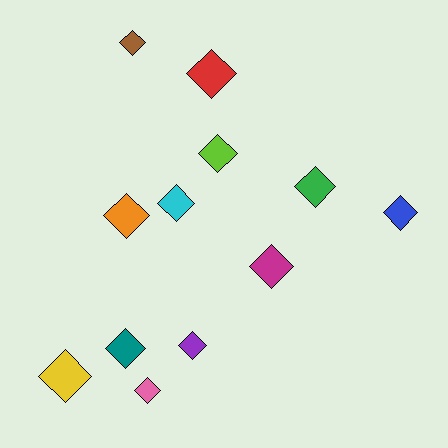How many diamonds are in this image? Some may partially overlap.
There are 12 diamonds.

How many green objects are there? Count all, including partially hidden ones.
There is 1 green object.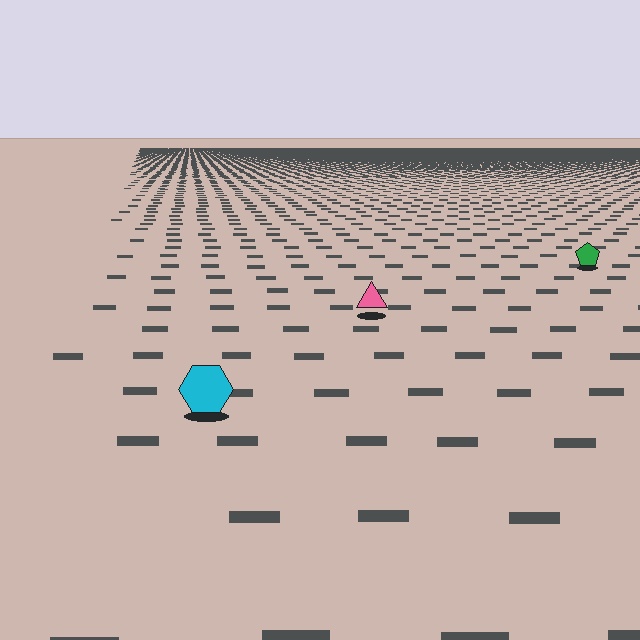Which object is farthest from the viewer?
The green pentagon is farthest from the viewer. It appears smaller and the ground texture around it is denser.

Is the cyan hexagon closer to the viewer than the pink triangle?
Yes. The cyan hexagon is closer — you can tell from the texture gradient: the ground texture is coarser near it.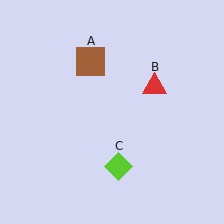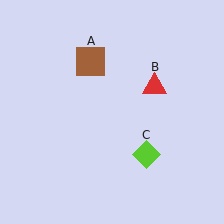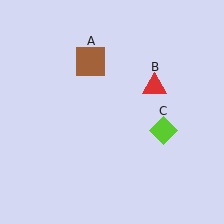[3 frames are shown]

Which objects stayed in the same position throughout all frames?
Brown square (object A) and red triangle (object B) remained stationary.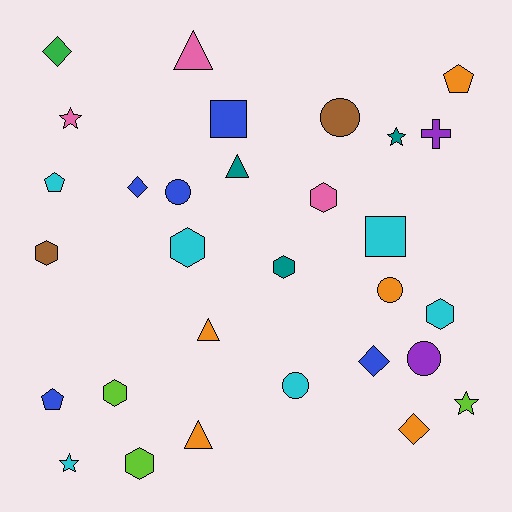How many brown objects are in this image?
There are 2 brown objects.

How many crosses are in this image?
There is 1 cross.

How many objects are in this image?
There are 30 objects.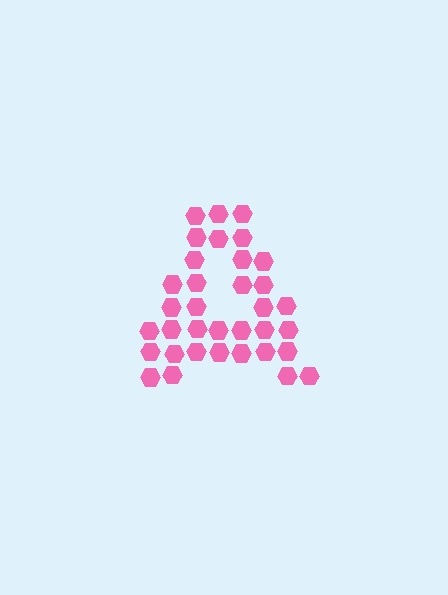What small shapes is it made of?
It is made of small hexagons.